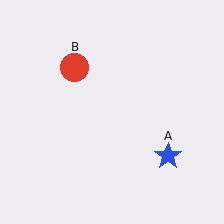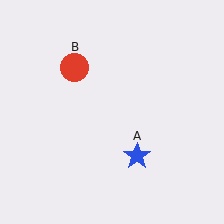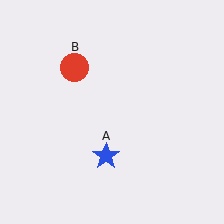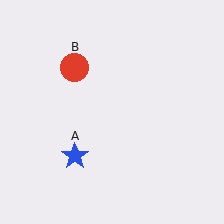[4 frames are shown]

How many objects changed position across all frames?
1 object changed position: blue star (object A).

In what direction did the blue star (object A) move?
The blue star (object A) moved left.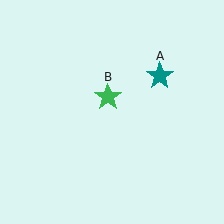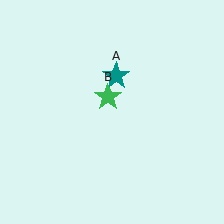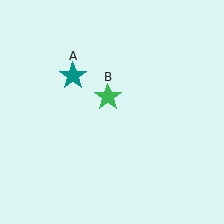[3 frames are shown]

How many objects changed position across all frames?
1 object changed position: teal star (object A).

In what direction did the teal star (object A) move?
The teal star (object A) moved left.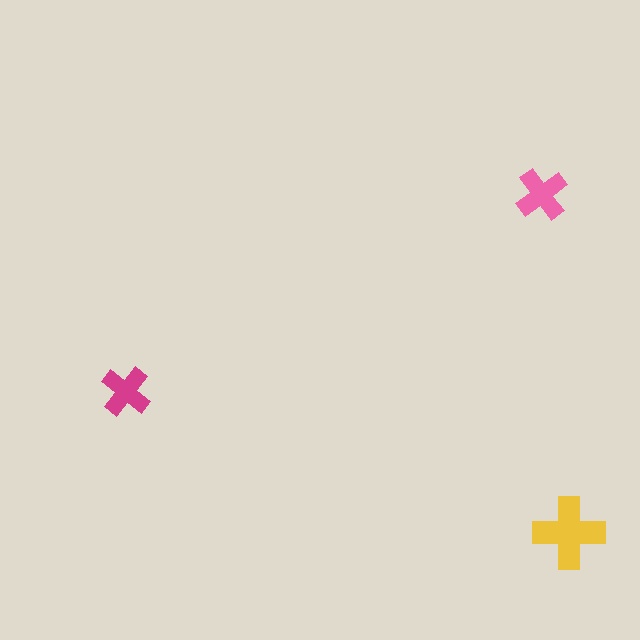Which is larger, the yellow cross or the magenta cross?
The yellow one.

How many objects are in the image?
There are 3 objects in the image.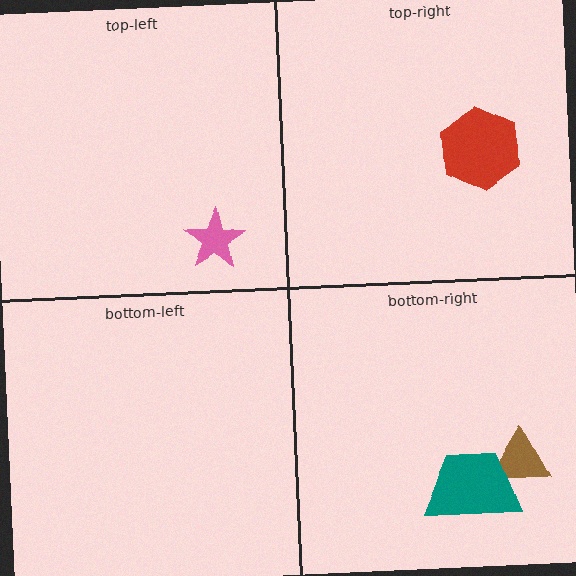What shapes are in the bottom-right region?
The brown triangle, the teal trapezoid.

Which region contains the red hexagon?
The top-right region.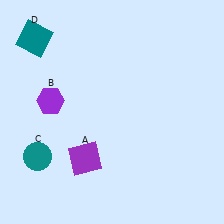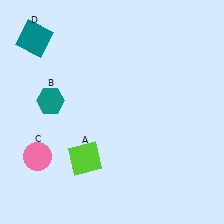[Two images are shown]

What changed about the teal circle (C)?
In Image 1, C is teal. In Image 2, it changed to pink.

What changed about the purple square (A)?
In Image 1, A is purple. In Image 2, it changed to lime.